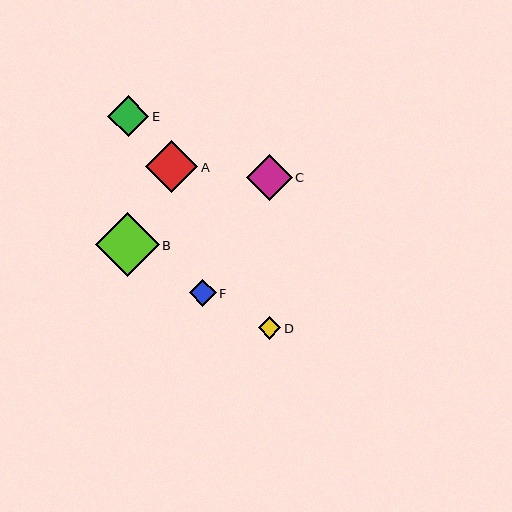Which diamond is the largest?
Diamond B is the largest with a size of approximately 64 pixels.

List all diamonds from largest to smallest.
From largest to smallest: B, A, C, E, F, D.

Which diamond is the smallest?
Diamond D is the smallest with a size of approximately 22 pixels.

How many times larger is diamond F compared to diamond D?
Diamond F is approximately 1.2 times the size of diamond D.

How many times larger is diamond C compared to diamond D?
Diamond C is approximately 2.0 times the size of diamond D.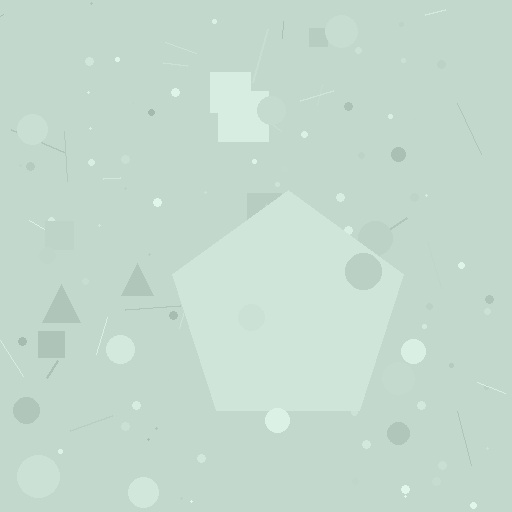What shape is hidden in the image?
A pentagon is hidden in the image.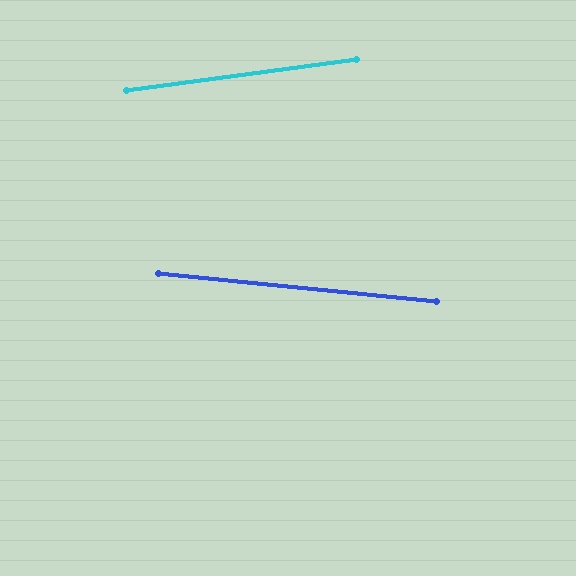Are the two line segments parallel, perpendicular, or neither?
Neither parallel nor perpendicular — they differ by about 14°.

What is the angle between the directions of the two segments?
Approximately 14 degrees.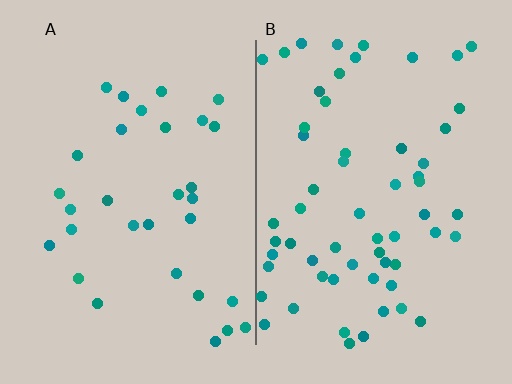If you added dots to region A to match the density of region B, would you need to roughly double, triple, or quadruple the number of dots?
Approximately double.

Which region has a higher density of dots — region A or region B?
B (the right).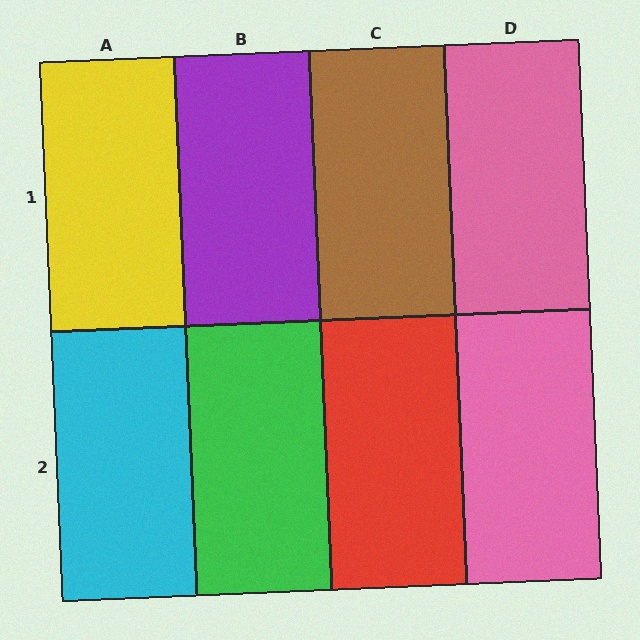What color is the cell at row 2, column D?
Pink.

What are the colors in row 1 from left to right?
Yellow, purple, brown, pink.